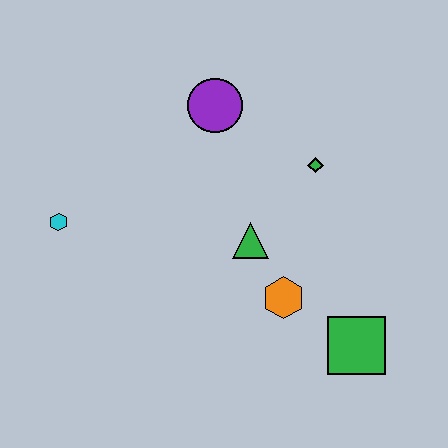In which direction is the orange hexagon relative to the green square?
The orange hexagon is to the left of the green square.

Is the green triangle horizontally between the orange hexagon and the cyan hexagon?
Yes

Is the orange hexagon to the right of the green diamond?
No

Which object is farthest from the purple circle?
The green square is farthest from the purple circle.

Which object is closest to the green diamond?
The green triangle is closest to the green diamond.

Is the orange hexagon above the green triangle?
No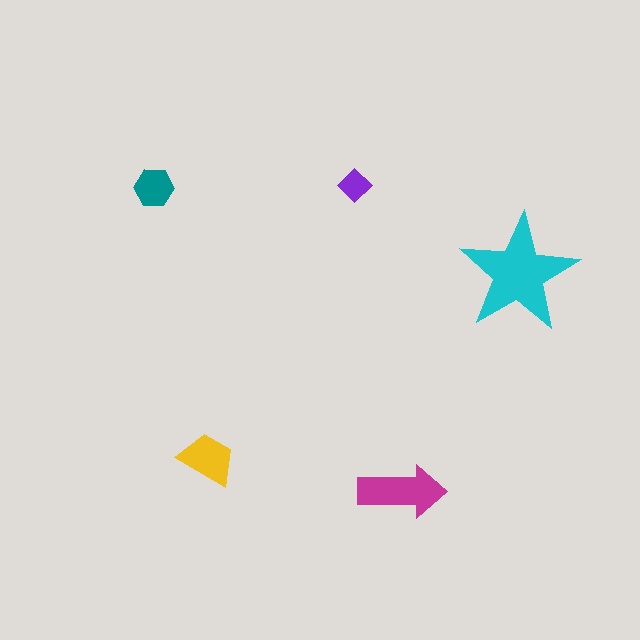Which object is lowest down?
The magenta arrow is bottommost.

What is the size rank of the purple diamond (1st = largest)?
5th.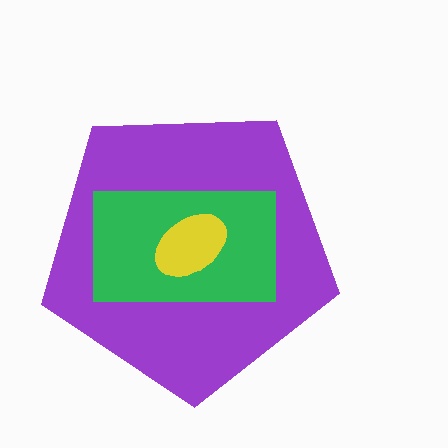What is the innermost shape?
The yellow ellipse.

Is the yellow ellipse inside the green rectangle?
Yes.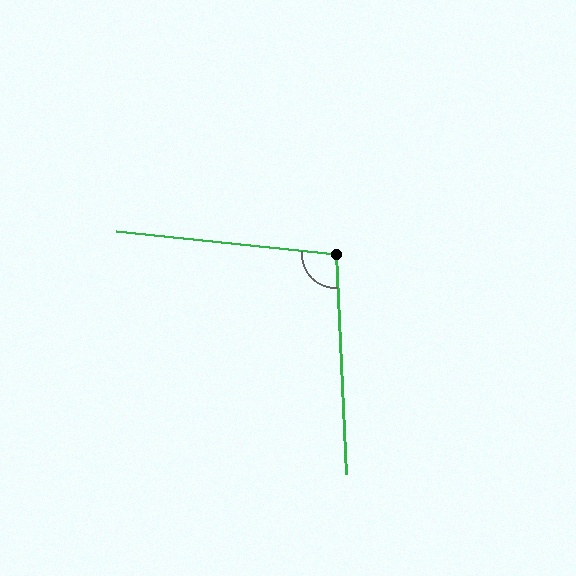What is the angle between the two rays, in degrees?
Approximately 99 degrees.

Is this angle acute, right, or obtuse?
It is obtuse.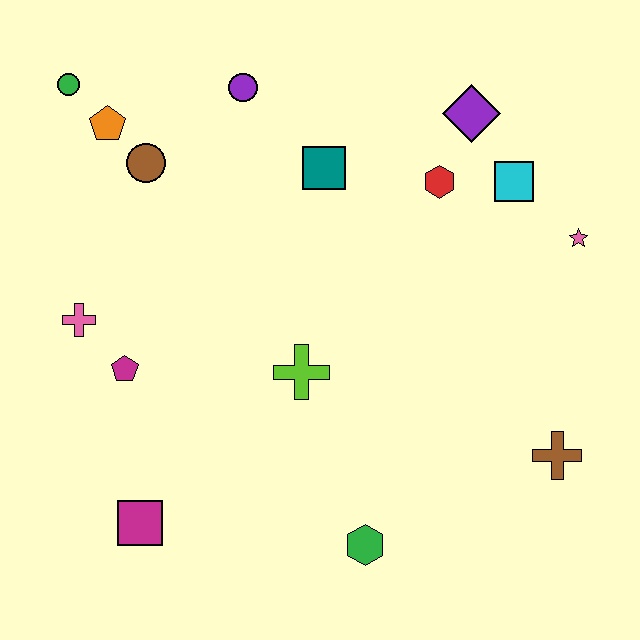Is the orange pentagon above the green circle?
No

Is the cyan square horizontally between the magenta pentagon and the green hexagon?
No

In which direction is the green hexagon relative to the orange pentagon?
The green hexagon is below the orange pentagon.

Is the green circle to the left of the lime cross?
Yes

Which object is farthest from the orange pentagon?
The brown cross is farthest from the orange pentagon.